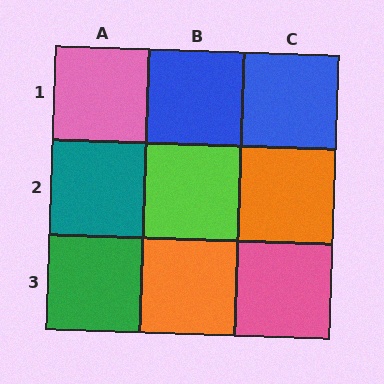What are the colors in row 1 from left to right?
Pink, blue, blue.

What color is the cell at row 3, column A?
Green.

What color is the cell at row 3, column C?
Pink.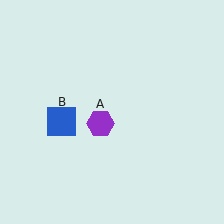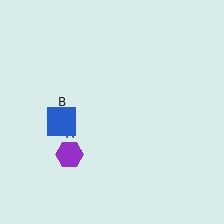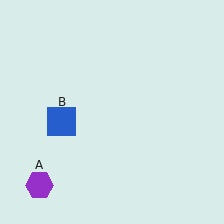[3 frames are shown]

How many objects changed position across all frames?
1 object changed position: purple hexagon (object A).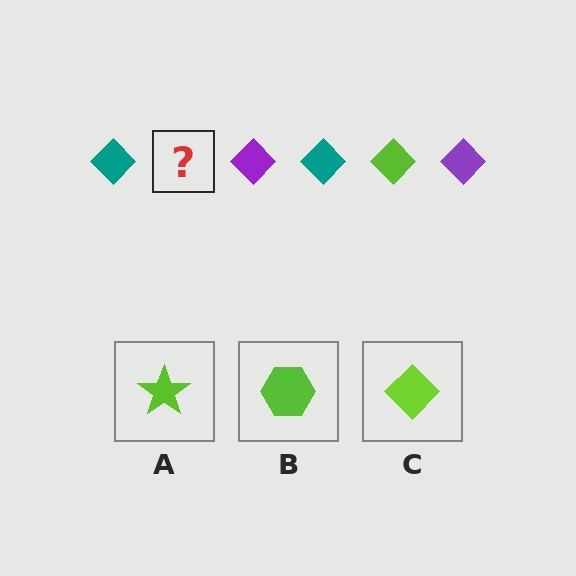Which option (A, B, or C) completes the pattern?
C.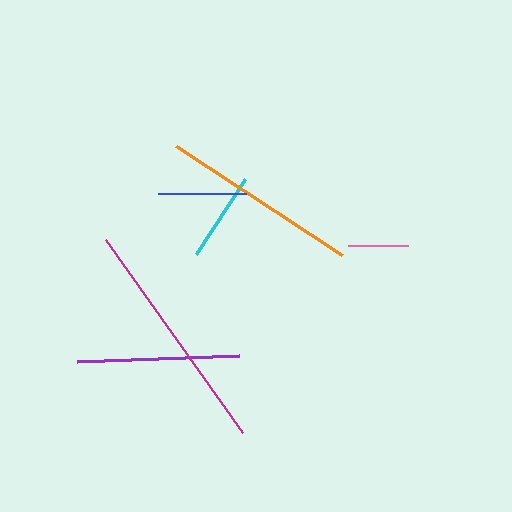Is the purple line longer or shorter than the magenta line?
The magenta line is longer than the purple line.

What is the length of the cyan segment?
The cyan segment is approximately 90 pixels long.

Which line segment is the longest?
The magenta line is the longest at approximately 236 pixels.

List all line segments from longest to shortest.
From longest to shortest: magenta, orange, purple, cyan, blue, pink.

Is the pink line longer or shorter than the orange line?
The orange line is longer than the pink line.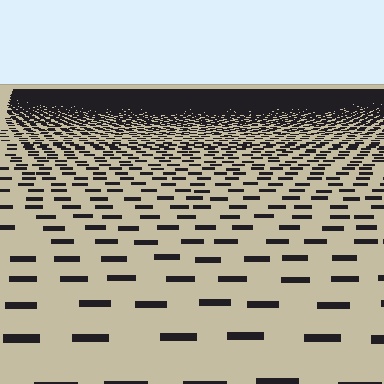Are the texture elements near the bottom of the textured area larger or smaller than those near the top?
Larger. Near the bottom, elements are closer to the viewer and appear at a bigger on-screen size.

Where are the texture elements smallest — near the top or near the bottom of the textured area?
Near the top.